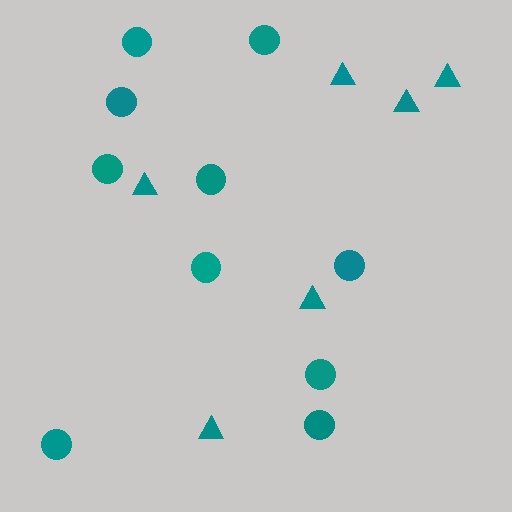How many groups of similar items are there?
There are 2 groups: one group of triangles (6) and one group of circles (10).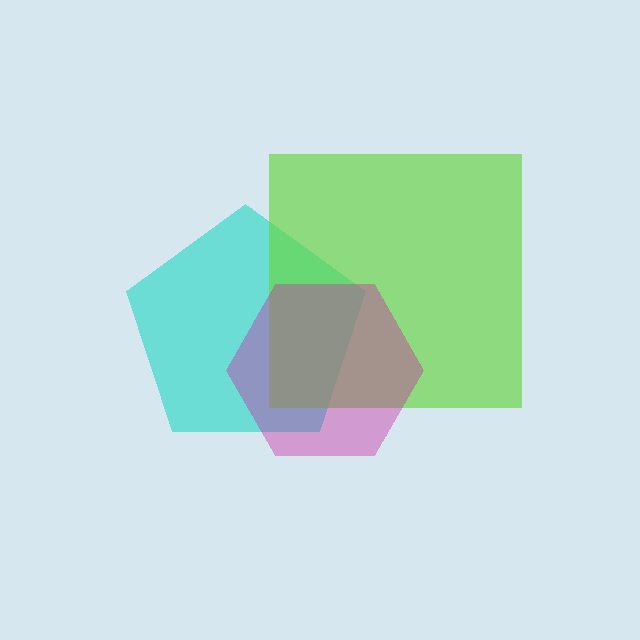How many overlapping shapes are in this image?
There are 3 overlapping shapes in the image.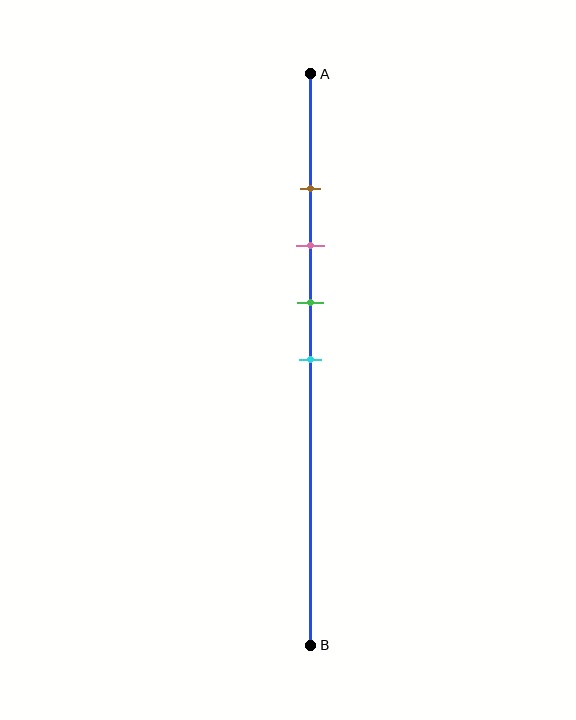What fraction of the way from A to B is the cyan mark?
The cyan mark is approximately 50% (0.5) of the way from A to B.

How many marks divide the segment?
There are 4 marks dividing the segment.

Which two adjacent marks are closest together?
The brown and pink marks are the closest adjacent pair.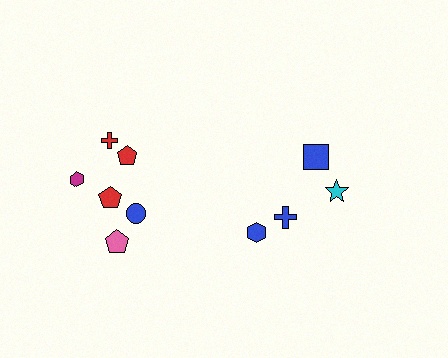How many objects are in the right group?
There are 4 objects.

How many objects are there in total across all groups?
There are 10 objects.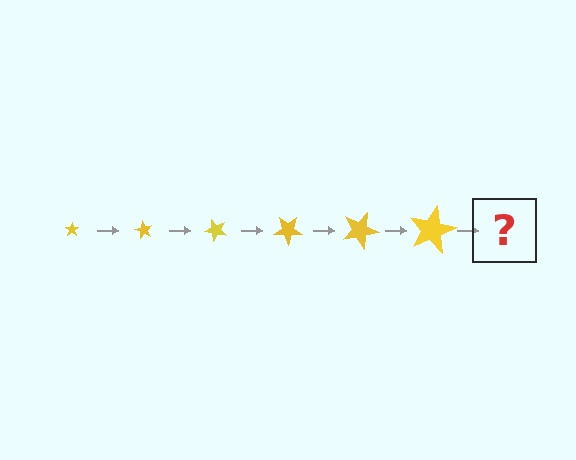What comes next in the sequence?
The next element should be a star, larger than the previous one and rotated 360 degrees from the start.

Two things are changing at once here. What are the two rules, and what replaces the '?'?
The two rules are that the star grows larger each step and it rotates 60 degrees each step. The '?' should be a star, larger than the previous one and rotated 360 degrees from the start.